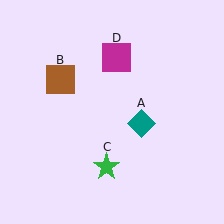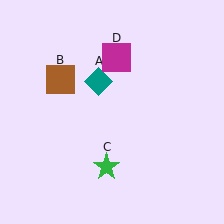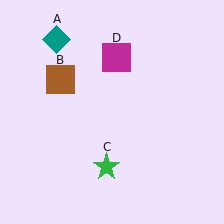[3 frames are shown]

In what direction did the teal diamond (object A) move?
The teal diamond (object A) moved up and to the left.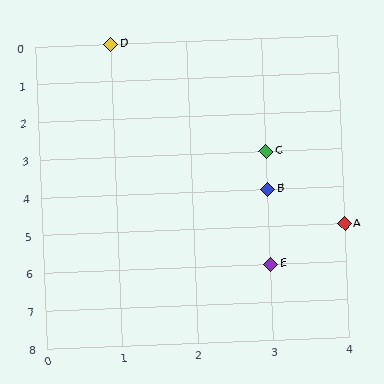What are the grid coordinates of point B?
Point B is at grid coordinates (3, 4).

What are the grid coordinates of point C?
Point C is at grid coordinates (3, 3).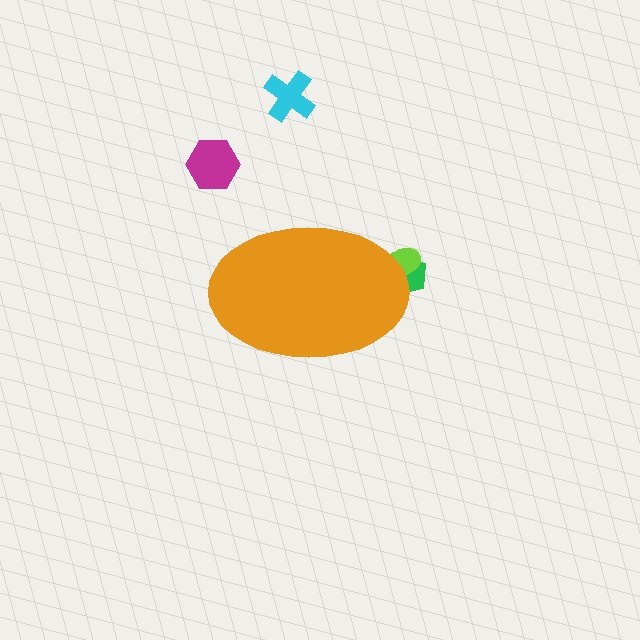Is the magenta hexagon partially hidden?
No, the magenta hexagon is fully visible.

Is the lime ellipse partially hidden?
Yes, the lime ellipse is partially hidden behind the orange ellipse.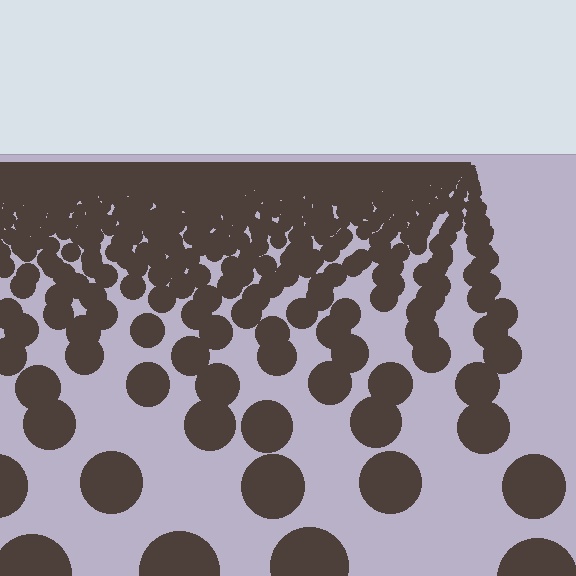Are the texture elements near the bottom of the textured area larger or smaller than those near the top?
Larger. Near the bottom, elements are closer to the viewer and appear at a bigger on-screen size.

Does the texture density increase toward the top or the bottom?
Density increases toward the top.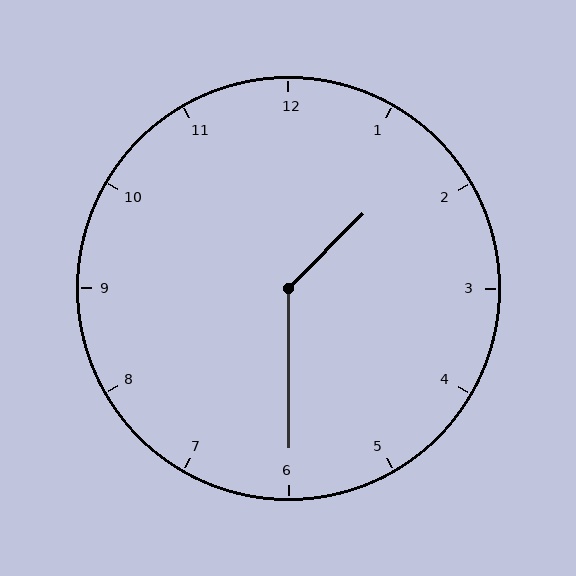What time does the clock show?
1:30.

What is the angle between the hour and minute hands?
Approximately 135 degrees.